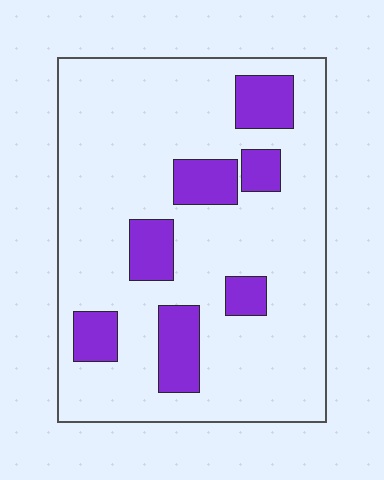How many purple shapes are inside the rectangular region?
7.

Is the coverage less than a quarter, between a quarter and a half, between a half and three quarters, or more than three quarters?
Less than a quarter.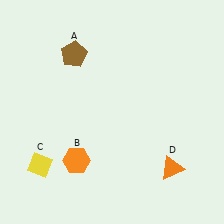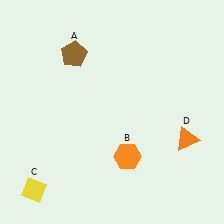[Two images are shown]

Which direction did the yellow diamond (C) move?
The yellow diamond (C) moved down.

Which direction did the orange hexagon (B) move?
The orange hexagon (B) moved right.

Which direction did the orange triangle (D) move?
The orange triangle (D) moved up.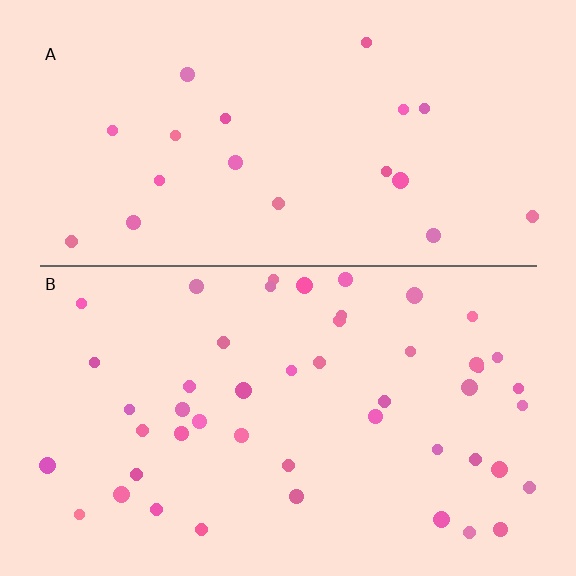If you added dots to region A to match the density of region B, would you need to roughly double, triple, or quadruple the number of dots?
Approximately double.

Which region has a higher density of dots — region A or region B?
B (the bottom).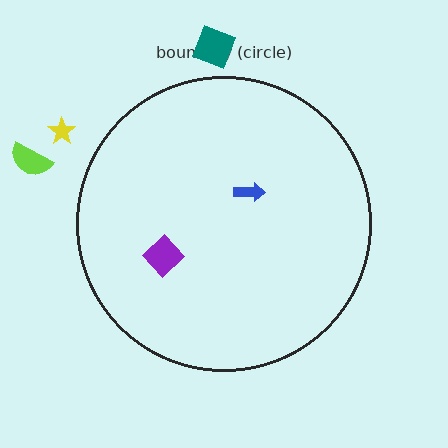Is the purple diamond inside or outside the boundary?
Inside.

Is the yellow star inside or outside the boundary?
Outside.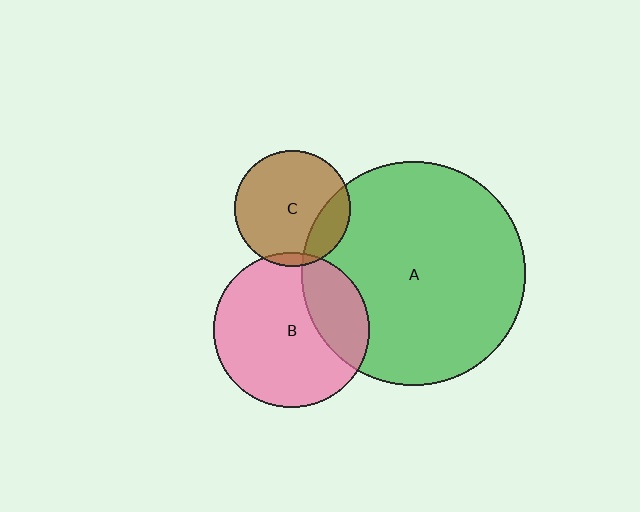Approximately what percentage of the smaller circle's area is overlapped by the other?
Approximately 25%.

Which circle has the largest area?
Circle A (green).